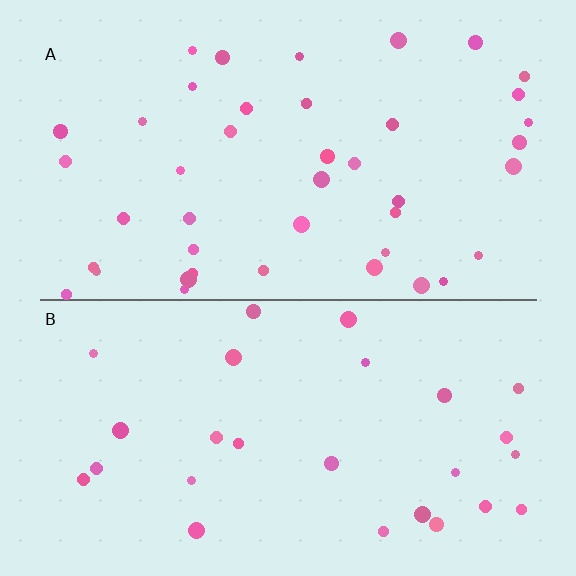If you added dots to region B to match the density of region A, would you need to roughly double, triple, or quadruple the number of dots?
Approximately double.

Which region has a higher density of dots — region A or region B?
A (the top).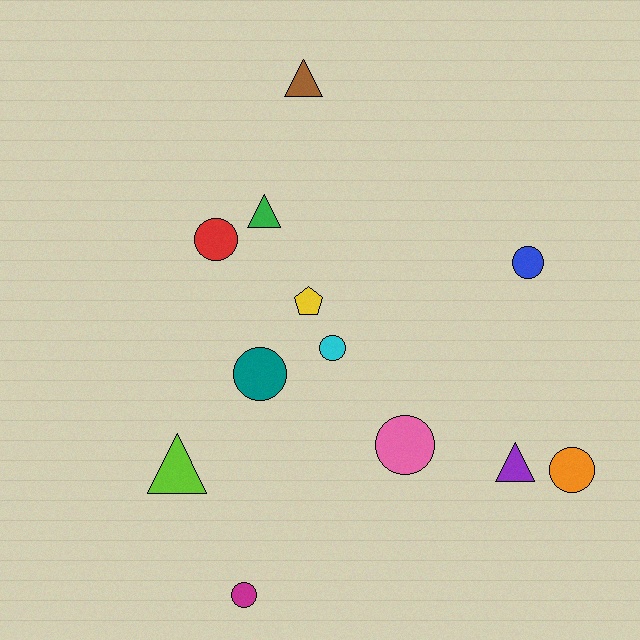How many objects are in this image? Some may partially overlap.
There are 12 objects.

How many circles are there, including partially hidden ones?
There are 7 circles.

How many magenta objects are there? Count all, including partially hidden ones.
There is 1 magenta object.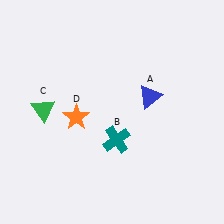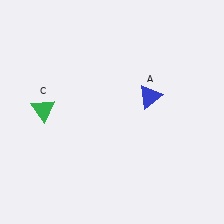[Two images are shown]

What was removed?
The teal cross (B), the orange star (D) were removed in Image 2.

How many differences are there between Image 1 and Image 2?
There are 2 differences between the two images.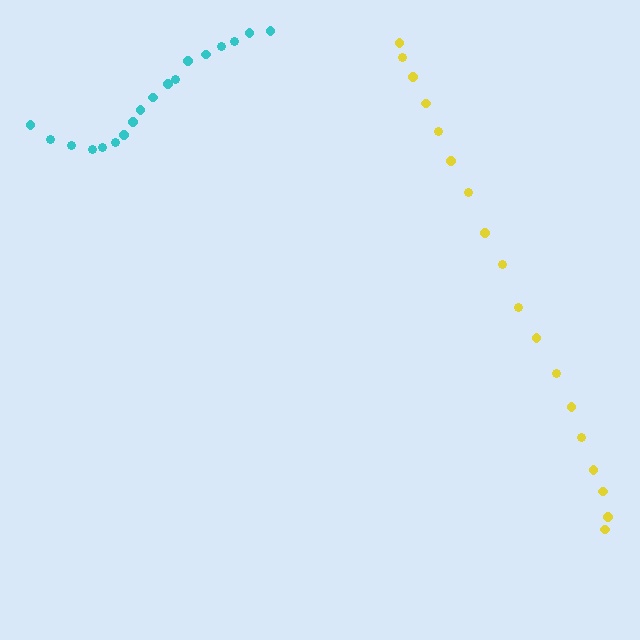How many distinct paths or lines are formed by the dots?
There are 2 distinct paths.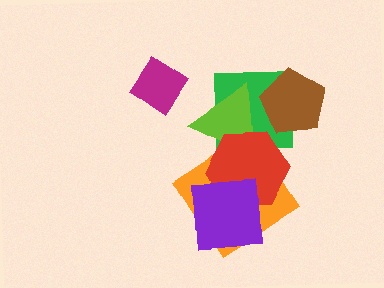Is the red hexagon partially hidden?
Yes, it is partially covered by another shape.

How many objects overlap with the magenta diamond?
0 objects overlap with the magenta diamond.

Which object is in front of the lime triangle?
The red hexagon is in front of the lime triangle.